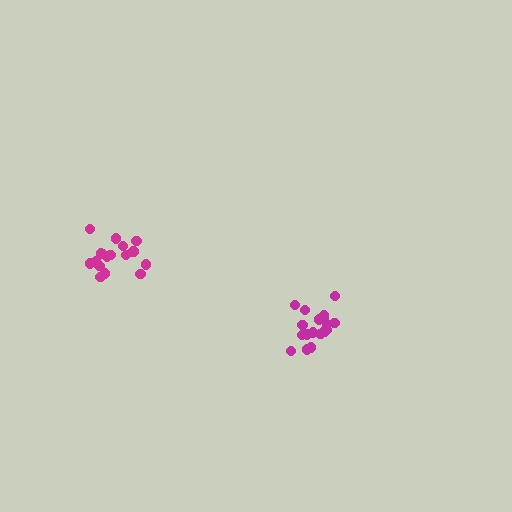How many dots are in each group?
Group 1: 18 dots, Group 2: 17 dots (35 total).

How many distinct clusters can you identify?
There are 2 distinct clusters.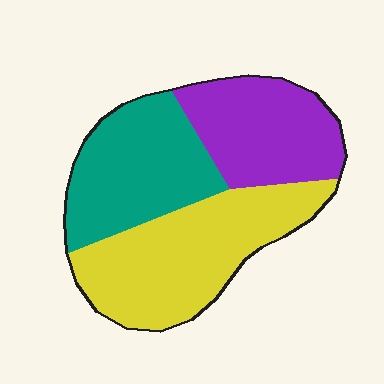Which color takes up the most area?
Yellow, at roughly 40%.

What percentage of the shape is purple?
Purple takes up about one quarter (1/4) of the shape.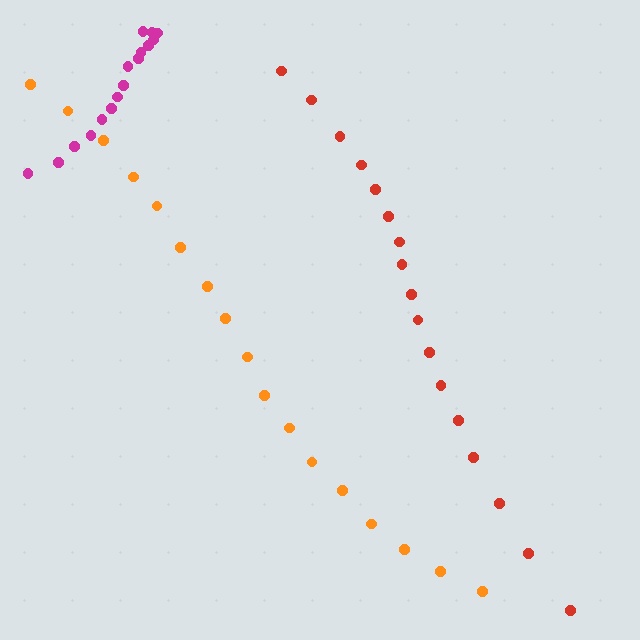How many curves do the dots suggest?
There are 3 distinct paths.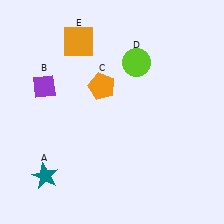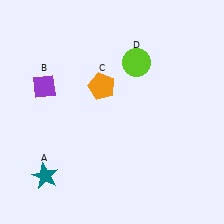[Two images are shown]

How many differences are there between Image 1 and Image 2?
There is 1 difference between the two images.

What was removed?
The orange square (E) was removed in Image 2.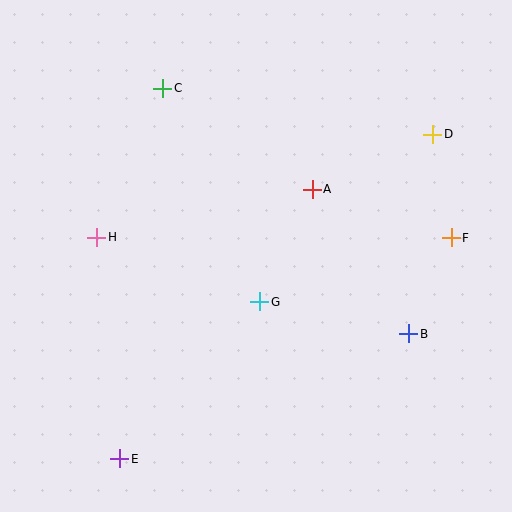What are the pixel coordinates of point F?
Point F is at (451, 238).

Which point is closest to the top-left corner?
Point C is closest to the top-left corner.